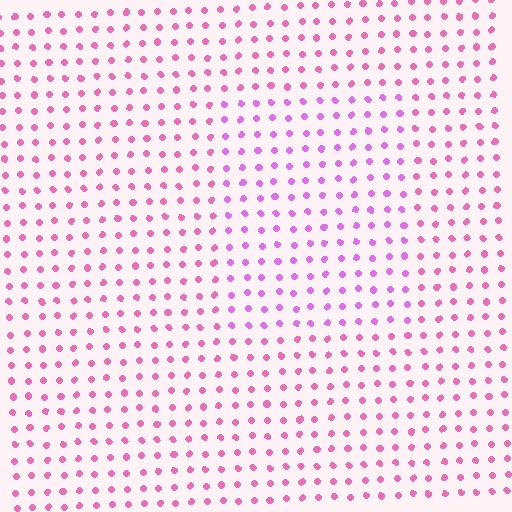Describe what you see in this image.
The image is filled with small pink elements in a uniform arrangement. A rectangle-shaped region is visible where the elements are tinted to a slightly different hue, forming a subtle color boundary.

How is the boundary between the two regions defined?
The boundary is defined purely by a slight shift in hue (about 30 degrees). Spacing, size, and orientation are identical on both sides.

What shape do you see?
I see a rectangle.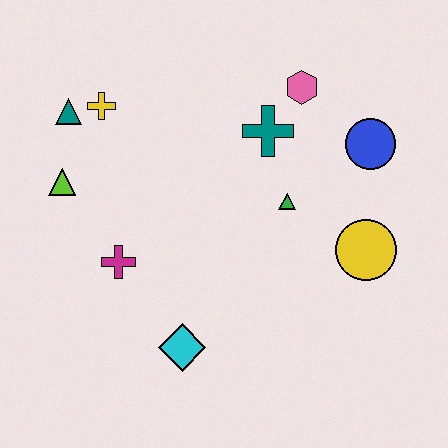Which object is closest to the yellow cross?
The teal triangle is closest to the yellow cross.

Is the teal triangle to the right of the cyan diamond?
No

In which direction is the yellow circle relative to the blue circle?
The yellow circle is below the blue circle.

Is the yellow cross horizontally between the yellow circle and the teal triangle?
Yes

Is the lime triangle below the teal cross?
Yes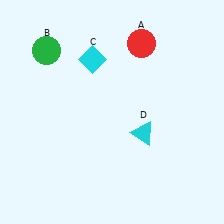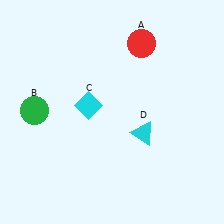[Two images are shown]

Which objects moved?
The objects that moved are: the green circle (B), the cyan diamond (C).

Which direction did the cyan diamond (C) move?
The cyan diamond (C) moved down.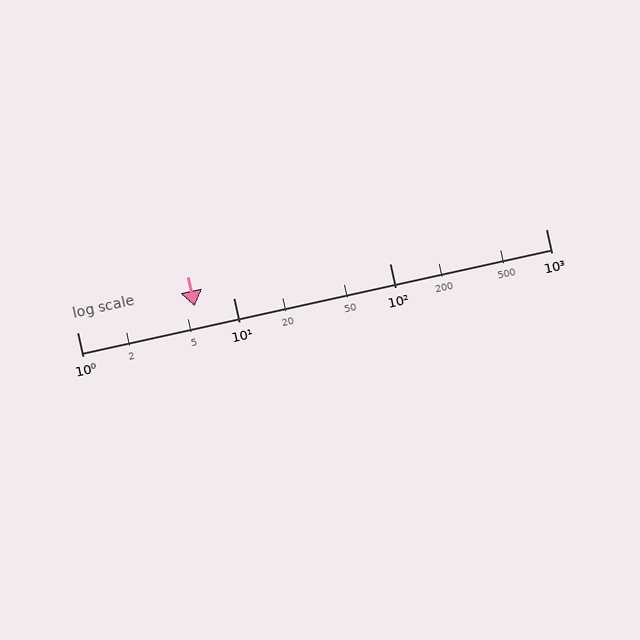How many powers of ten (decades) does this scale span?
The scale spans 3 decades, from 1 to 1000.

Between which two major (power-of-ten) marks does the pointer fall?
The pointer is between 1 and 10.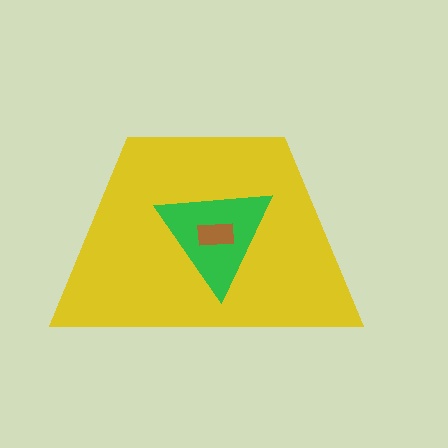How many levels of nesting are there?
3.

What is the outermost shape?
The yellow trapezoid.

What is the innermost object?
The brown rectangle.